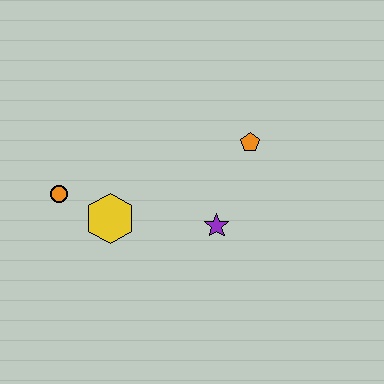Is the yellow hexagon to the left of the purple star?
Yes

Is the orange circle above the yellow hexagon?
Yes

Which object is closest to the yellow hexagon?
The orange circle is closest to the yellow hexagon.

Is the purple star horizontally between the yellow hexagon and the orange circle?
No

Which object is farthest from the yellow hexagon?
The orange pentagon is farthest from the yellow hexagon.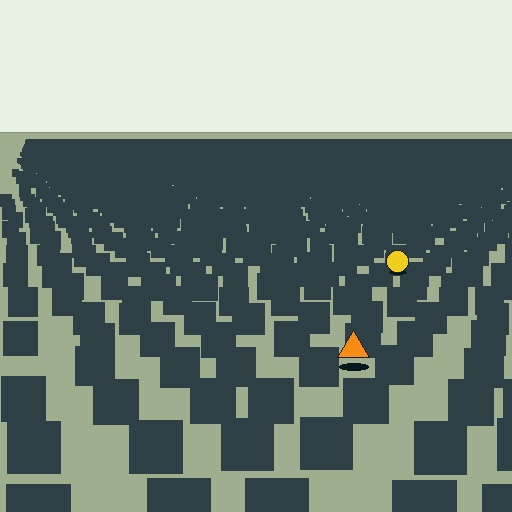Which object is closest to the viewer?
The orange triangle is closest. The texture marks near it are larger and more spread out.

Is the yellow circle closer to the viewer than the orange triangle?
No. The orange triangle is closer — you can tell from the texture gradient: the ground texture is coarser near it.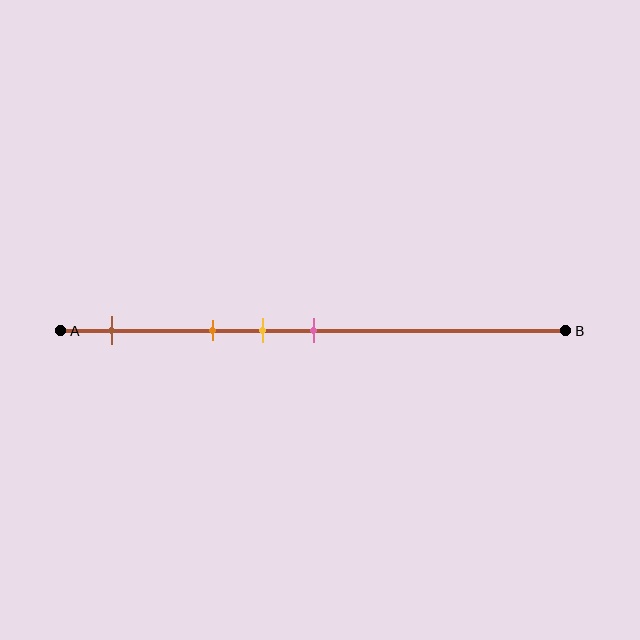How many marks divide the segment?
There are 4 marks dividing the segment.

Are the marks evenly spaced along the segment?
No, the marks are not evenly spaced.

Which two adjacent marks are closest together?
The yellow and pink marks are the closest adjacent pair.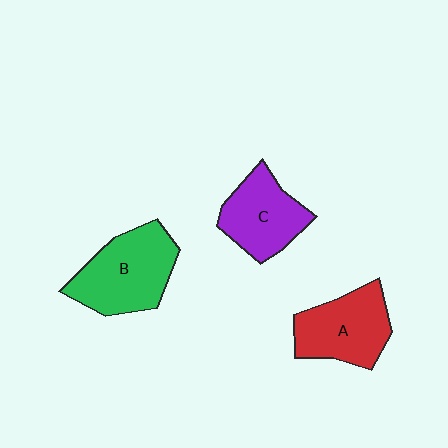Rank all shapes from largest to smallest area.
From largest to smallest: B (green), A (red), C (purple).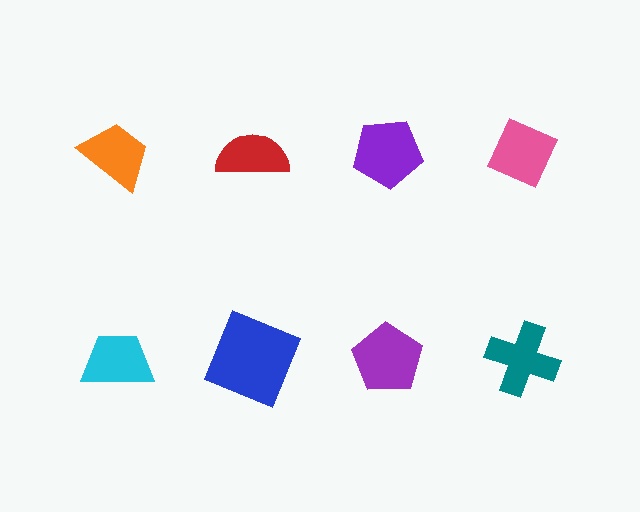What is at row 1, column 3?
A purple pentagon.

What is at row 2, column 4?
A teal cross.